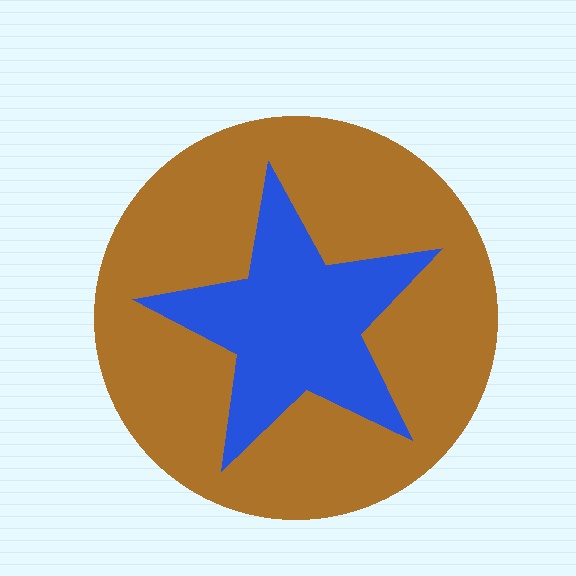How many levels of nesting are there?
2.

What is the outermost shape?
The brown circle.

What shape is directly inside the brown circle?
The blue star.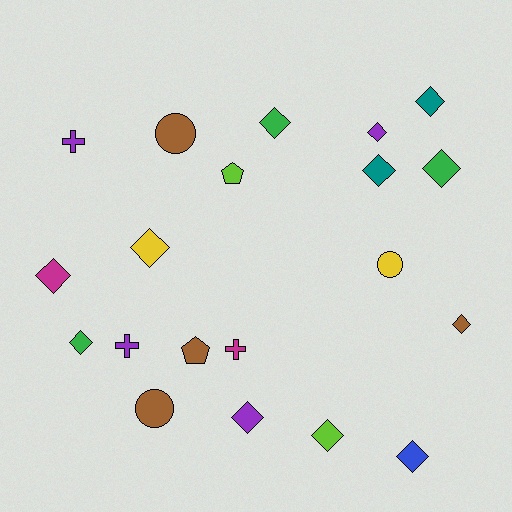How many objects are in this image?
There are 20 objects.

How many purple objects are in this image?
There are 4 purple objects.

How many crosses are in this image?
There are 3 crosses.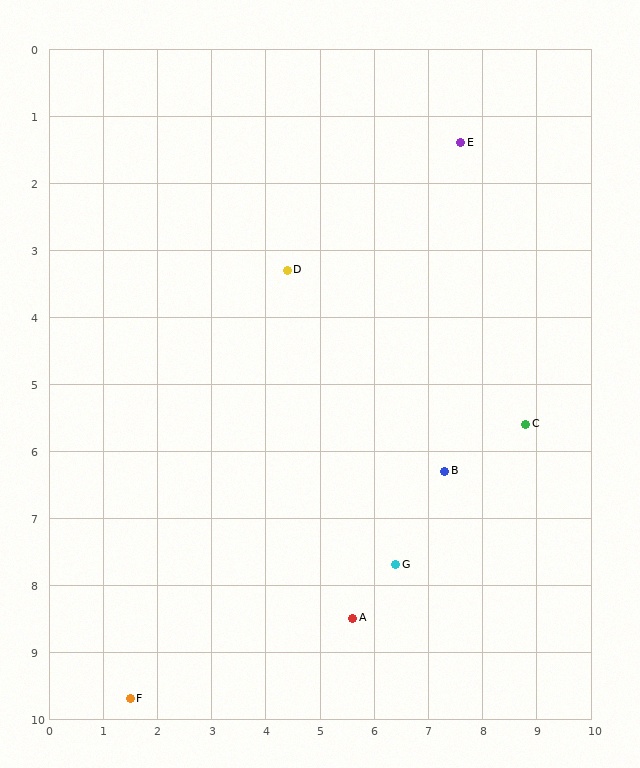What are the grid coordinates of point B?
Point B is at approximately (7.3, 6.3).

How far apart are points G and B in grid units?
Points G and B are about 1.7 grid units apart.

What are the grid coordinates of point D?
Point D is at approximately (4.4, 3.3).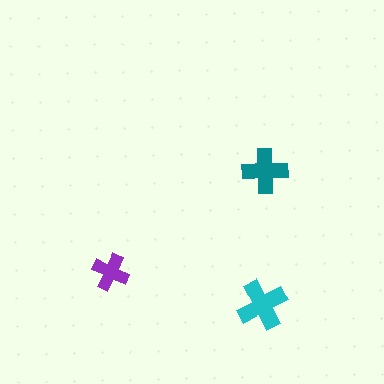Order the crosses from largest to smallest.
the cyan one, the teal one, the purple one.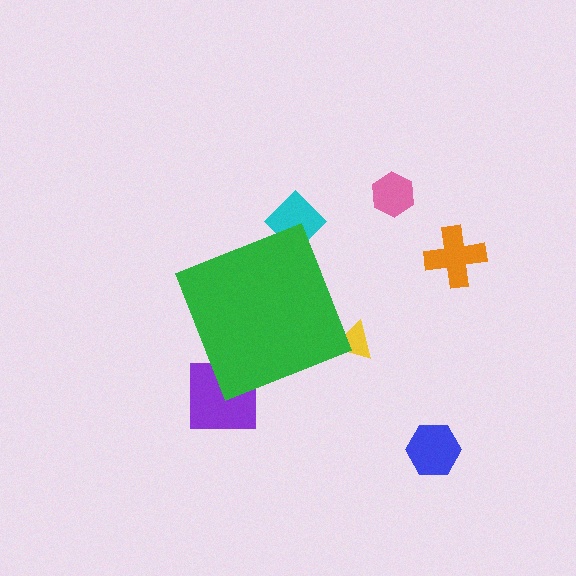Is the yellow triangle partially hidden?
Yes, the yellow triangle is partially hidden behind the green diamond.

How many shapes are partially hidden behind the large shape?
3 shapes are partially hidden.